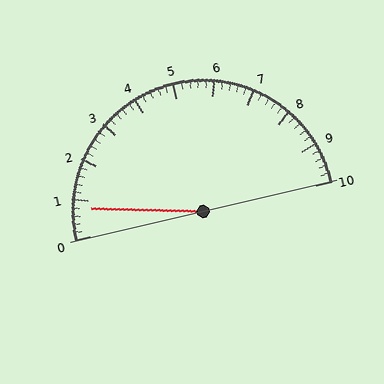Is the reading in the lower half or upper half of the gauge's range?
The reading is in the lower half of the range (0 to 10).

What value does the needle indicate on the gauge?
The needle indicates approximately 0.8.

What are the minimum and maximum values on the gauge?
The gauge ranges from 0 to 10.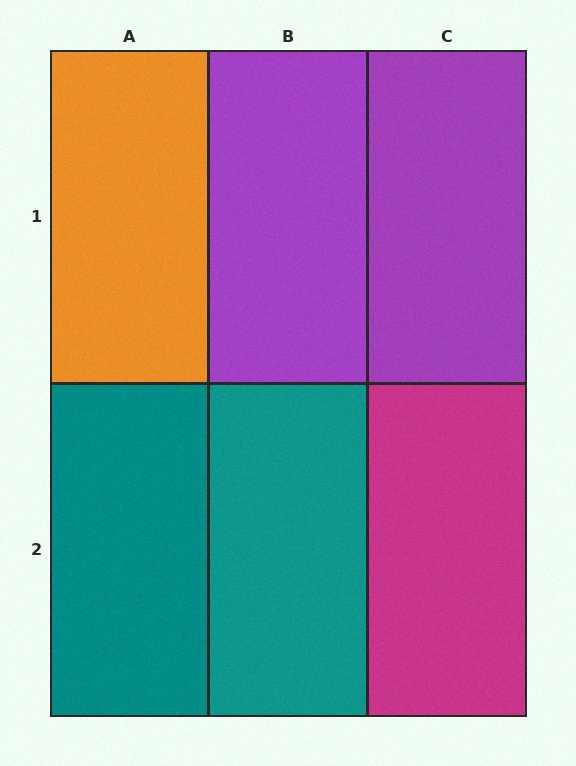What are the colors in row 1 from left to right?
Orange, purple, purple.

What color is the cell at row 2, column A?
Teal.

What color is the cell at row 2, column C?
Magenta.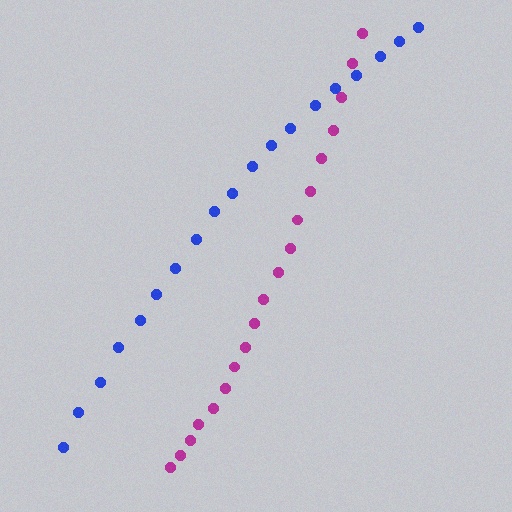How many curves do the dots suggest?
There are 2 distinct paths.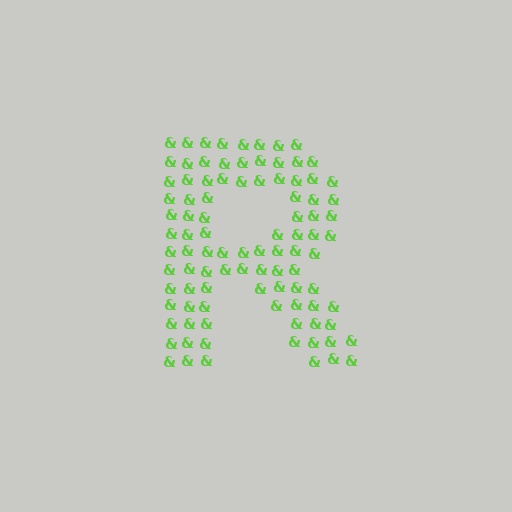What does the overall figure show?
The overall figure shows the letter R.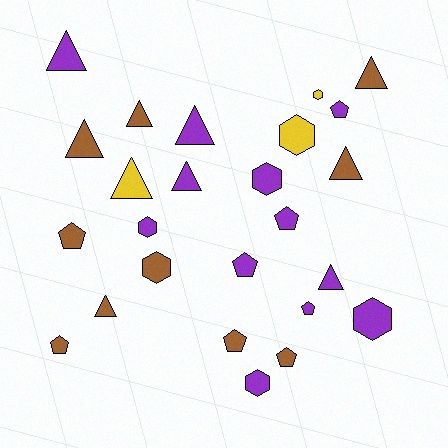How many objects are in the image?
There are 25 objects.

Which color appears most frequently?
Purple, with 12 objects.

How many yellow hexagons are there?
There are 2 yellow hexagons.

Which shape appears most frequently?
Triangle, with 10 objects.